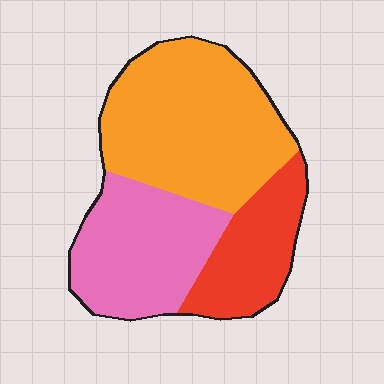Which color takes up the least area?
Red, at roughly 20%.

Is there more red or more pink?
Pink.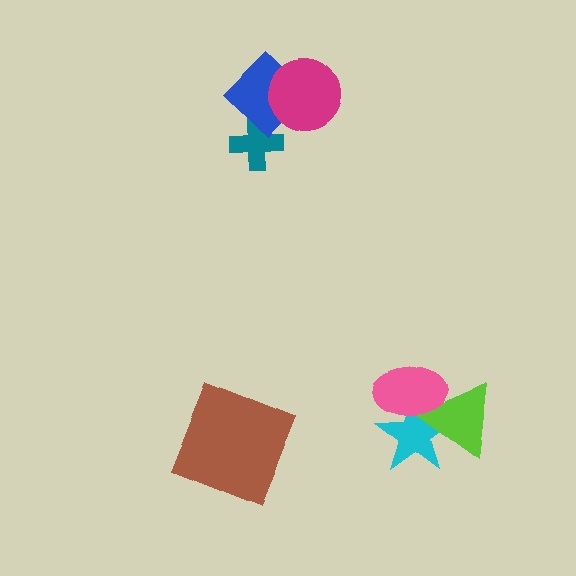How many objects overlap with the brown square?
0 objects overlap with the brown square.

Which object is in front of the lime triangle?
The pink ellipse is in front of the lime triangle.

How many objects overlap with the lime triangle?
2 objects overlap with the lime triangle.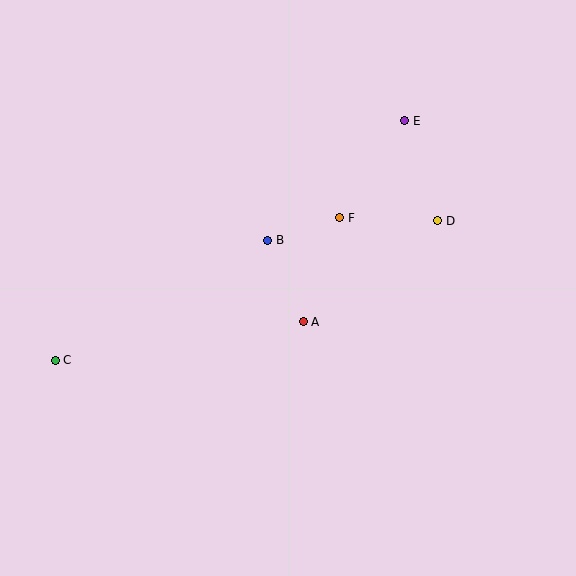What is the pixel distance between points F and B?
The distance between F and B is 75 pixels.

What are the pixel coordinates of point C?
Point C is at (55, 360).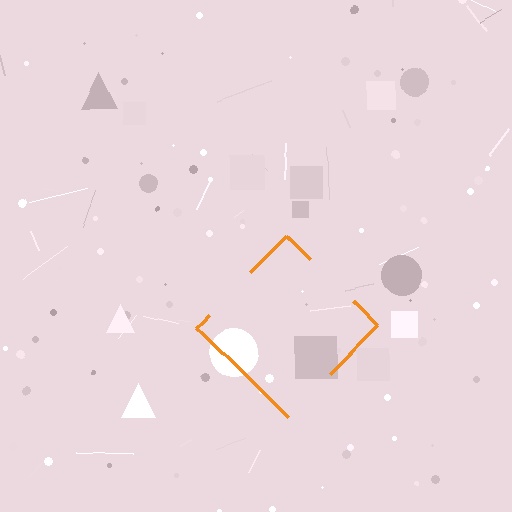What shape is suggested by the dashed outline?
The dashed outline suggests a diamond.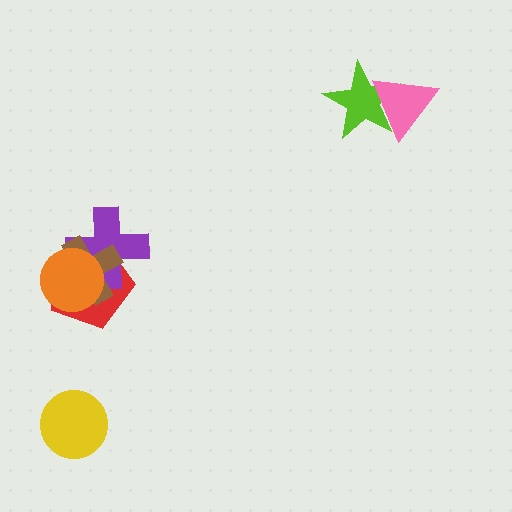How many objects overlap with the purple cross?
3 objects overlap with the purple cross.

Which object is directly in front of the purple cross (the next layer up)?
The brown cross is directly in front of the purple cross.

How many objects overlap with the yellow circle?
0 objects overlap with the yellow circle.